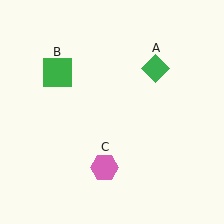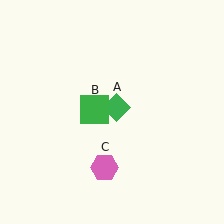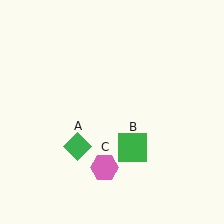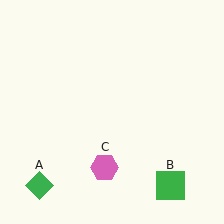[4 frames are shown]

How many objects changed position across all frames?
2 objects changed position: green diamond (object A), green square (object B).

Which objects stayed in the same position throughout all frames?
Pink hexagon (object C) remained stationary.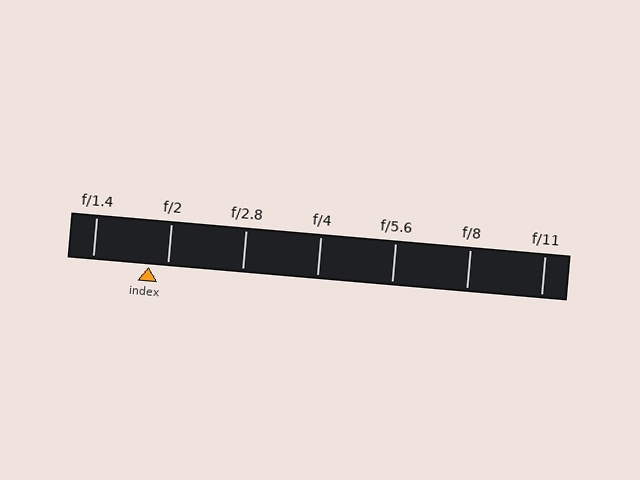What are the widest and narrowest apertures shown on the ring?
The widest aperture shown is f/1.4 and the narrowest is f/11.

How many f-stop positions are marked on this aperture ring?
There are 7 f-stop positions marked.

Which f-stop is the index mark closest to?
The index mark is closest to f/2.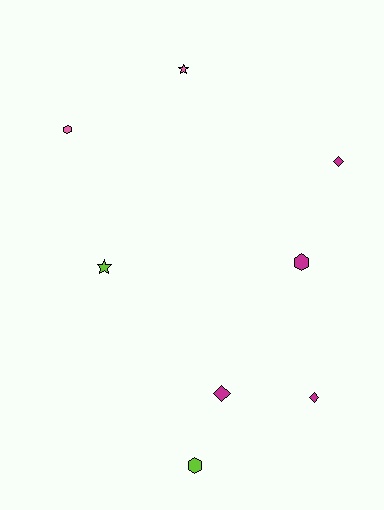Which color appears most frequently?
Magenta, with 4 objects.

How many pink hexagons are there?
There is 1 pink hexagon.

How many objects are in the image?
There are 8 objects.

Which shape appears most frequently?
Hexagon, with 3 objects.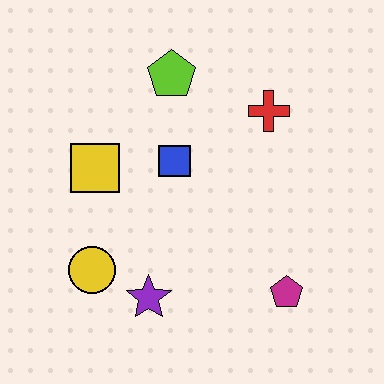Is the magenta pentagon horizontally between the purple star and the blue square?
No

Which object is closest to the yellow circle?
The purple star is closest to the yellow circle.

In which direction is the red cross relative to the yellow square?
The red cross is to the right of the yellow square.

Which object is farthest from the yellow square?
The magenta pentagon is farthest from the yellow square.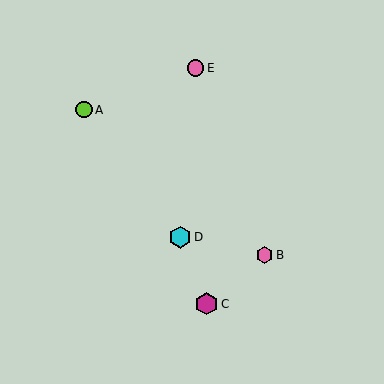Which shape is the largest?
The magenta hexagon (labeled C) is the largest.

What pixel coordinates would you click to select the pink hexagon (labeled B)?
Click at (265, 255) to select the pink hexagon B.